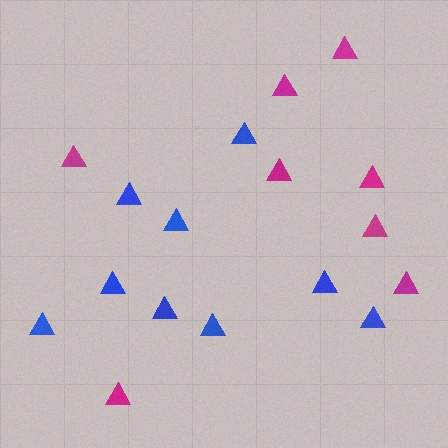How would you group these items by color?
There are 2 groups: one group of blue triangles (9) and one group of magenta triangles (8).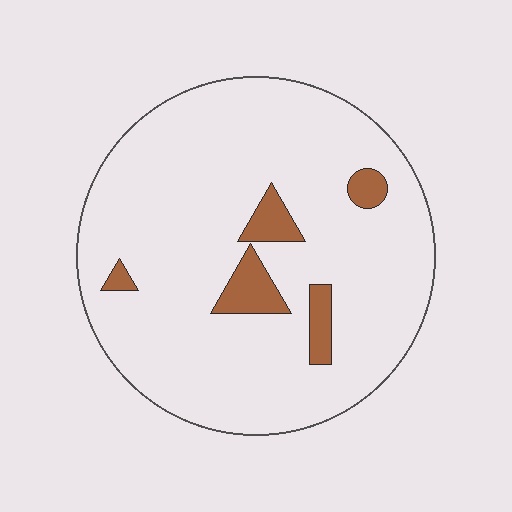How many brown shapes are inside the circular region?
5.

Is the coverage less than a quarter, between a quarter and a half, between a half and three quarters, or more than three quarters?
Less than a quarter.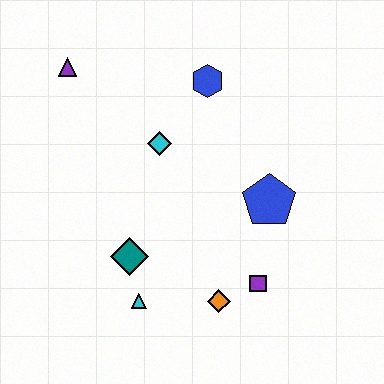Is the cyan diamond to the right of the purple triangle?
Yes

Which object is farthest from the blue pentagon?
The purple triangle is farthest from the blue pentagon.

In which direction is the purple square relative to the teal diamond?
The purple square is to the right of the teal diamond.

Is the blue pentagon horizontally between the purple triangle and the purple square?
No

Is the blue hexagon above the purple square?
Yes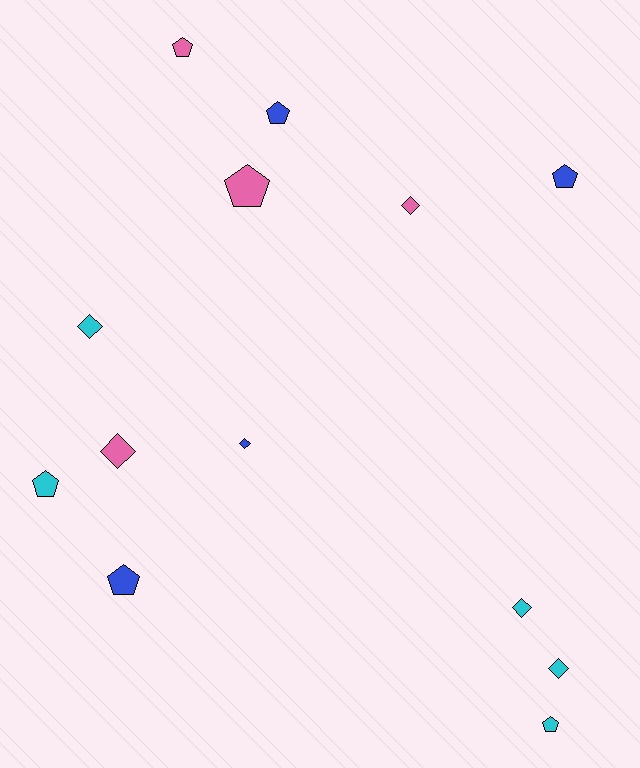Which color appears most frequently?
Cyan, with 5 objects.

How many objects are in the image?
There are 13 objects.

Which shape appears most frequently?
Pentagon, with 7 objects.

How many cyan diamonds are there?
There are 3 cyan diamonds.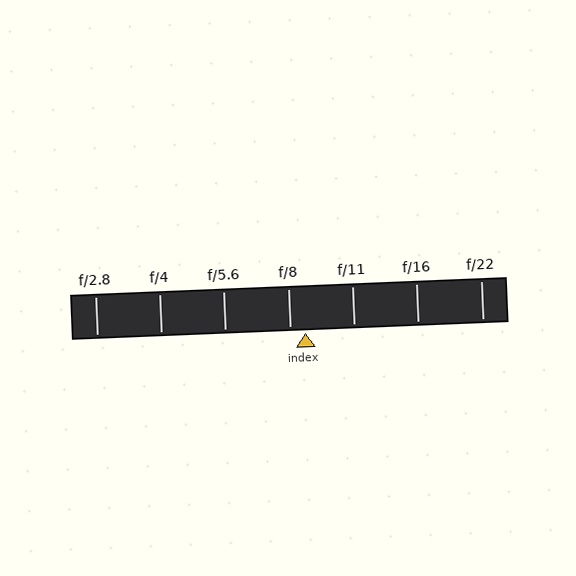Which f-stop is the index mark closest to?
The index mark is closest to f/8.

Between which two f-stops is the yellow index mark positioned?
The index mark is between f/8 and f/11.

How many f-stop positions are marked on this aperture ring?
There are 7 f-stop positions marked.